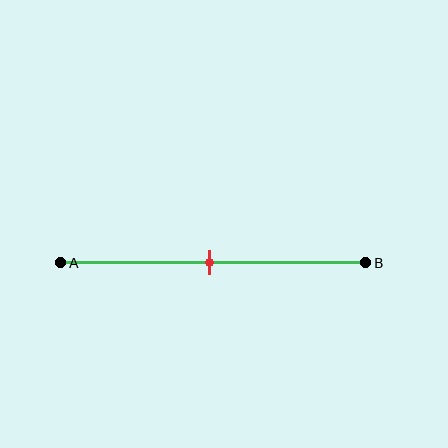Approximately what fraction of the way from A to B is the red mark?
The red mark is approximately 50% of the way from A to B.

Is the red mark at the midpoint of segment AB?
Yes, the mark is approximately at the midpoint.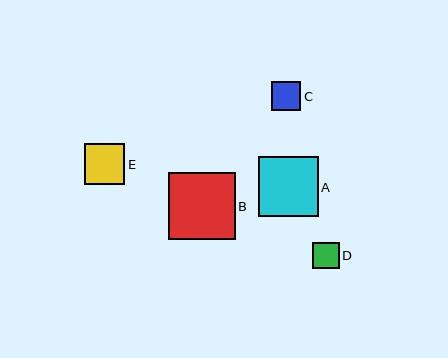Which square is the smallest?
Square D is the smallest with a size of approximately 27 pixels.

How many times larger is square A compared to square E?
Square A is approximately 1.5 times the size of square E.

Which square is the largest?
Square B is the largest with a size of approximately 67 pixels.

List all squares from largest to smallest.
From largest to smallest: B, A, E, C, D.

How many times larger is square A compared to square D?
Square A is approximately 2.3 times the size of square D.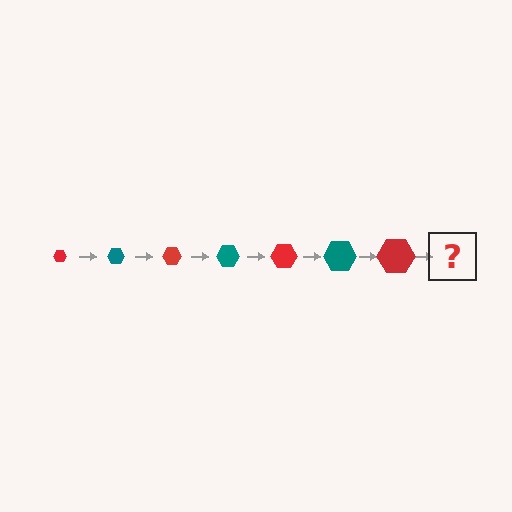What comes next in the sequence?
The next element should be a teal hexagon, larger than the previous one.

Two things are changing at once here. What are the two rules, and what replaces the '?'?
The two rules are that the hexagon grows larger each step and the color cycles through red and teal. The '?' should be a teal hexagon, larger than the previous one.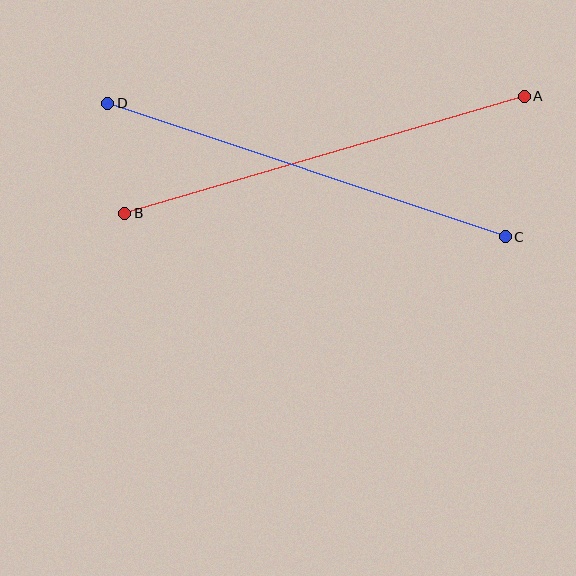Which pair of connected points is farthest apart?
Points C and D are farthest apart.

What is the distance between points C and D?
The distance is approximately 419 pixels.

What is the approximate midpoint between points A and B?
The midpoint is at approximately (325, 155) pixels.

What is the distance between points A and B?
The distance is approximately 416 pixels.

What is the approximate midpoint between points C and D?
The midpoint is at approximately (307, 170) pixels.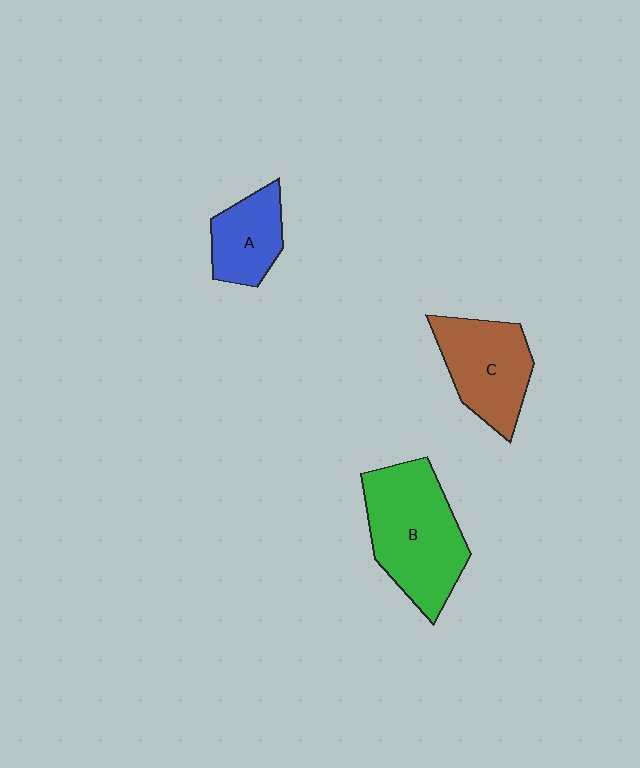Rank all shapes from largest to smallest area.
From largest to smallest: B (green), C (brown), A (blue).